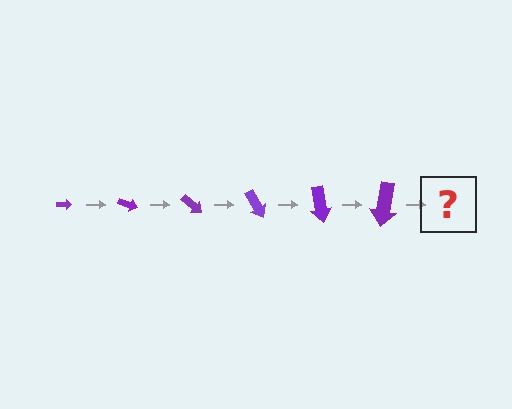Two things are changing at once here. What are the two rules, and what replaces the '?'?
The two rules are that the arrow grows larger each step and it rotates 20 degrees each step. The '?' should be an arrow, larger than the previous one and rotated 120 degrees from the start.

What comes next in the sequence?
The next element should be an arrow, larger than the previous one and rotated 120 degrees from the start.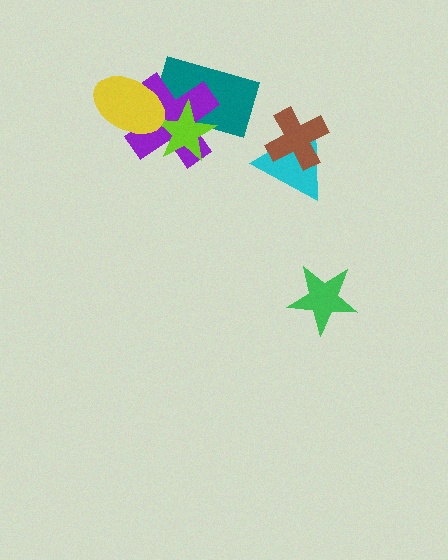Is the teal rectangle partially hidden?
Yes, it is partially covered by another shape.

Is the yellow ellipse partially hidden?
No, no other shape covers it.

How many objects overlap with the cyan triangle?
1 object overlaps with the cyan triangle.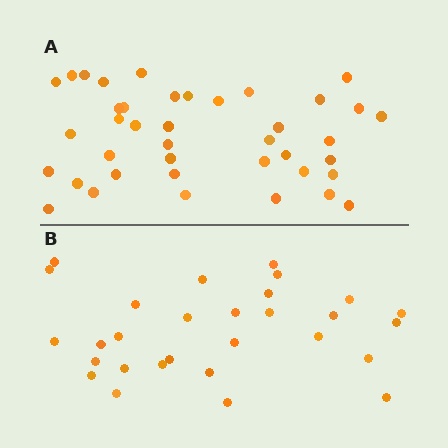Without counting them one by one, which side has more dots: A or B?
Region A (the top region) has more dots.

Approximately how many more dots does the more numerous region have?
Region A has roughly 12 or so more dots than region B.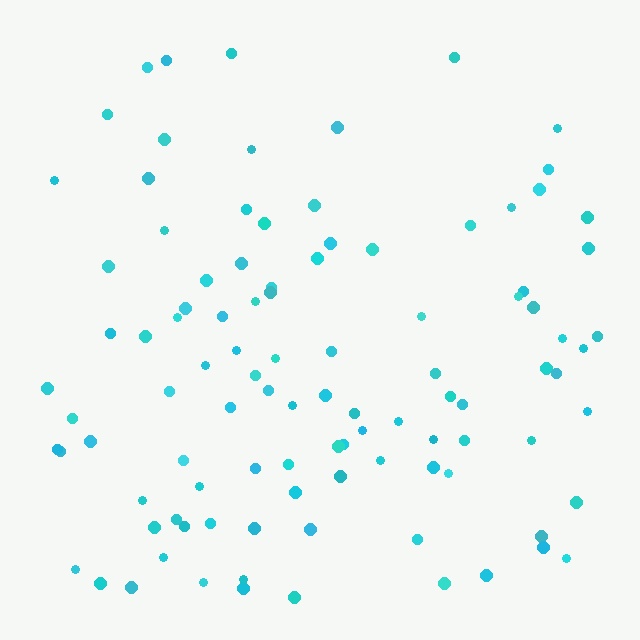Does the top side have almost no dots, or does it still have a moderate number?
Still a moderate number, just noticeably fewer than the bottom.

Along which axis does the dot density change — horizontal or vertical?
Vertical.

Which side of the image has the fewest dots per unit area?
The top.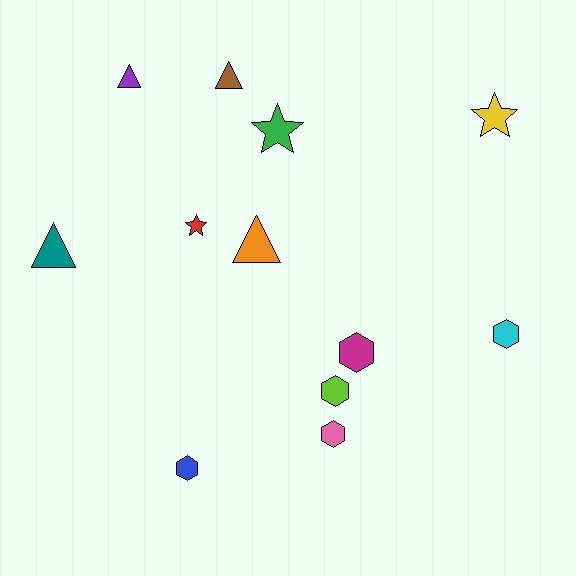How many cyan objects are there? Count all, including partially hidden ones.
There is 1 cyan object.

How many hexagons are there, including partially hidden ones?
There are 5 hexagons.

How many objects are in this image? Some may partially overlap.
There are 12 objects.